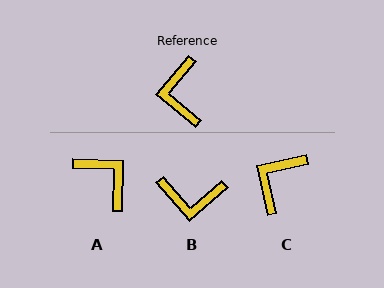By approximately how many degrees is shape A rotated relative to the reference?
Approximately 142 degrees clockwise.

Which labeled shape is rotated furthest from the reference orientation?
A, about 142 degrees away.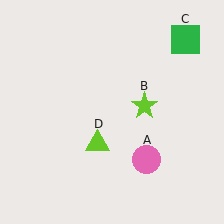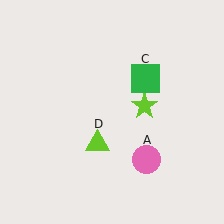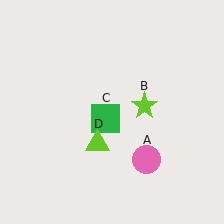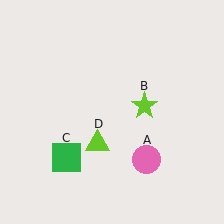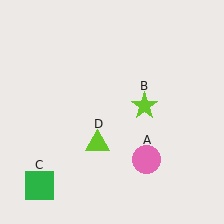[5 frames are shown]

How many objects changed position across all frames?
1 object changed position: green square (object C).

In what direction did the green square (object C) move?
The green square (object C) moved down and to the left.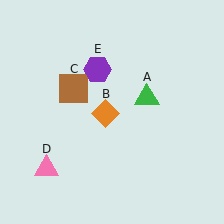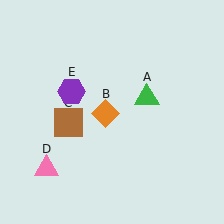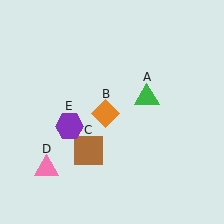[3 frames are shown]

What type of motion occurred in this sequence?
The brown square (object C), purple hexagon (object E) rotated counterclockwise around the center of the scene.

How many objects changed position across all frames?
2 objects changed position: brown square (object C), purple hexagon (object E).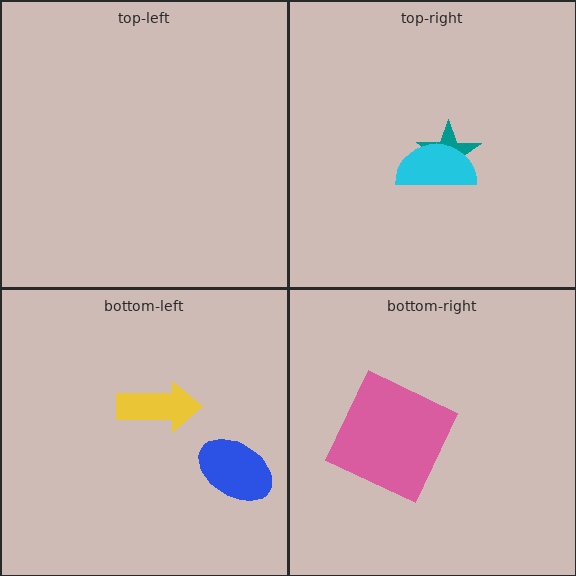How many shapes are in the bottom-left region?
2.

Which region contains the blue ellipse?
The bottom-left region.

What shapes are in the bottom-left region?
The yellow arrow, the blue ellipse.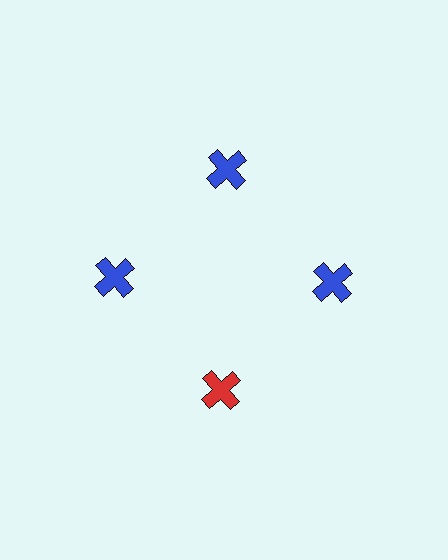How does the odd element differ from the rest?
It has a different color: red instead of blue.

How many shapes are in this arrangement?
There are 4 shapes arranged in a ring pattern.